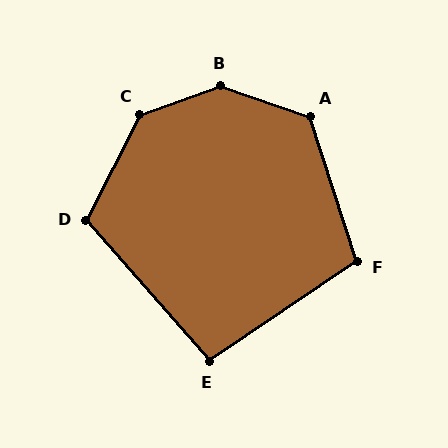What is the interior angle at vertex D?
Approximately 112 degrees (obtuse).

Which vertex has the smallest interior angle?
E, at approximately 97 degrees.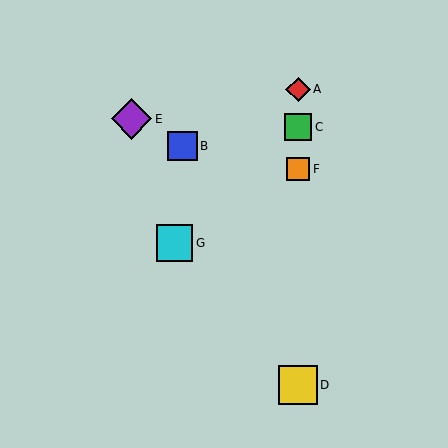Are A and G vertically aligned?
No, A is at x≈298 and G is at x≈175.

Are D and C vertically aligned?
Yes, both are at x≈298.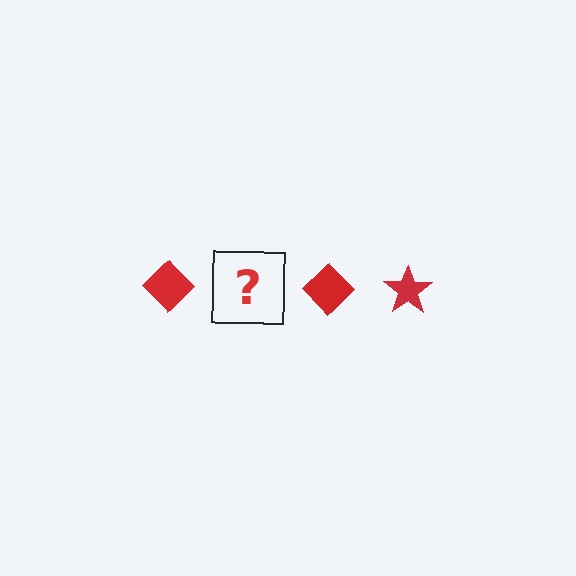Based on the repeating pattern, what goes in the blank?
The blank should be a red star.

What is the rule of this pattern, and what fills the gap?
The rule is that the pattern cycles through diamond, star shapes in red. The gap should be filled with a red star.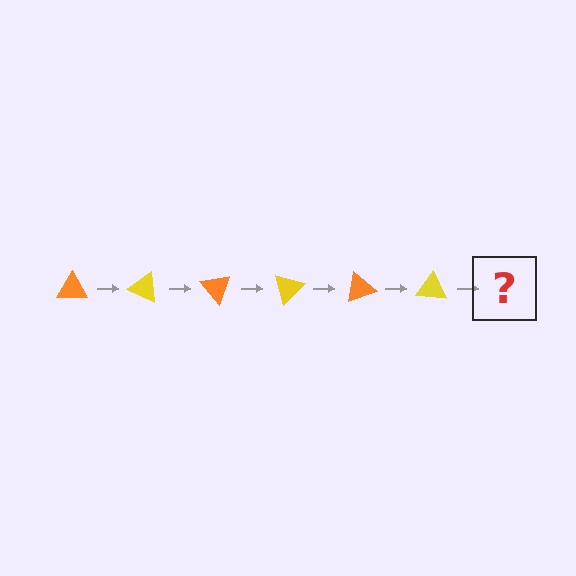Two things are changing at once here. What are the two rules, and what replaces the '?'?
The two rules are that it rotates 25 degrees each step and the color cycles through orange and yellow. The '?' should be an orange triangle, rotated 150 degrees from the start.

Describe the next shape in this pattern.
It should be an orange triangle, rotated 150 degrees from the start.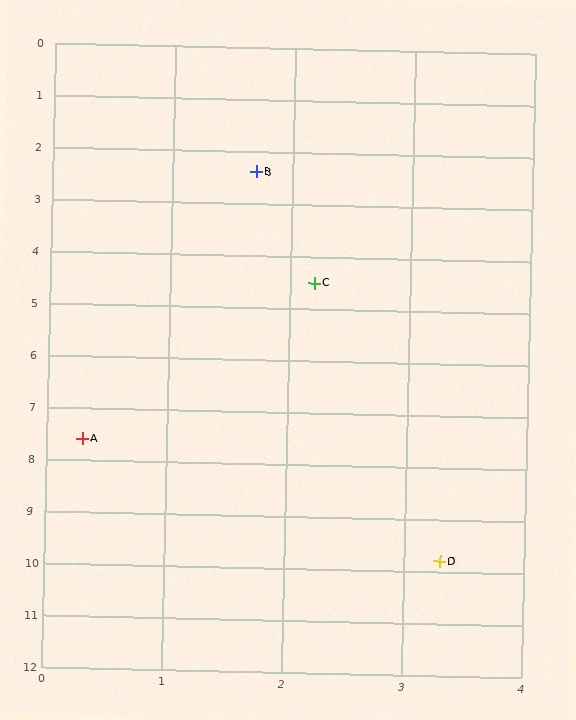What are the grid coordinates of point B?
Point B is at approximately (1.7, 2.4).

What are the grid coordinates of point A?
Point A is at approximately (0.3, 7.6).